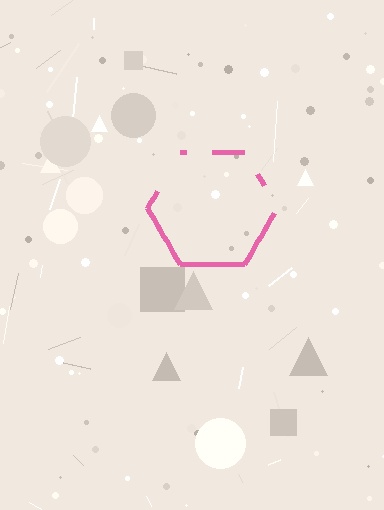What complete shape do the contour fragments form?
The contour fragments form a hexagon.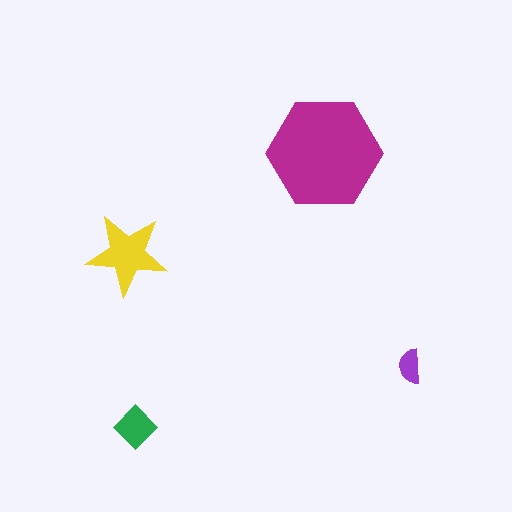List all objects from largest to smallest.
The magenta hexagon, the yellow star, the green diamond, the purple semicircle.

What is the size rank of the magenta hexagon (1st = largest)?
1st.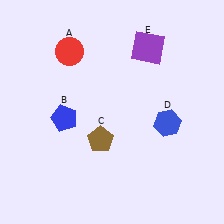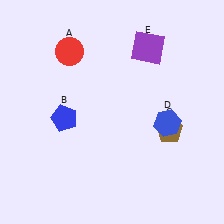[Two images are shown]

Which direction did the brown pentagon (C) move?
The brown pentagon (C) moved right.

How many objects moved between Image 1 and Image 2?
1 object moved between the two images.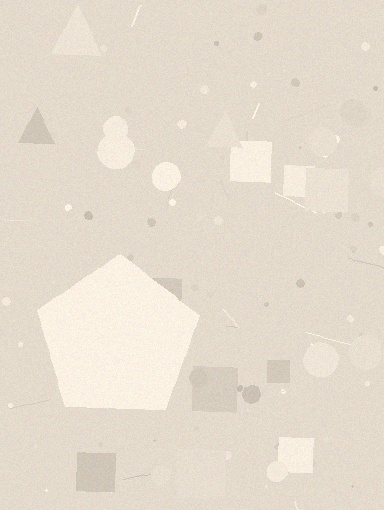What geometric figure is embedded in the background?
A pentagon is embedded in the background.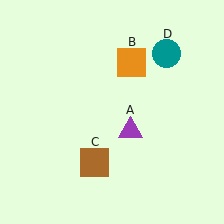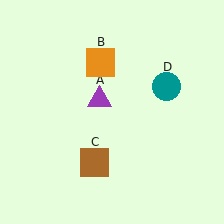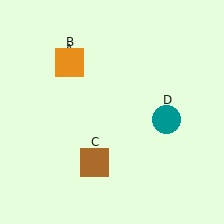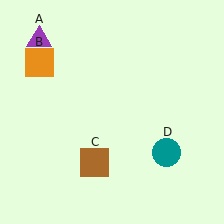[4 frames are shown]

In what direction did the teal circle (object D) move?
The teal circle (object D) moved down.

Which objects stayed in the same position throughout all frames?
Brown square (object C) remained stationary.